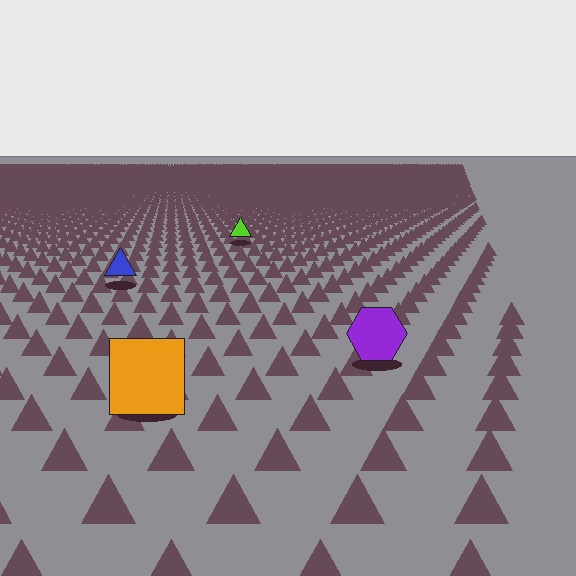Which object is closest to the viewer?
The orange square is closest. The texture marks near it are larger and more spread out.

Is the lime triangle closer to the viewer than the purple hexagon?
No. The purple hexagon is closer — you can tell from the texture gradient: the ground texture is coarser near it.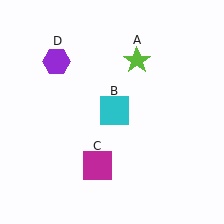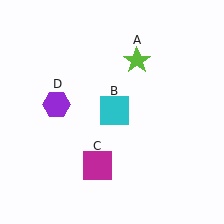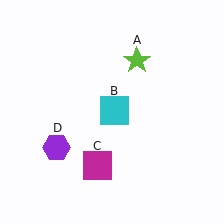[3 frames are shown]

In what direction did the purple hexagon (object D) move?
The purple hexagon (object D) moved down.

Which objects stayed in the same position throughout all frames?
Lime star (object A) and cyan square (object B) and magenta square (object C) remained stationary.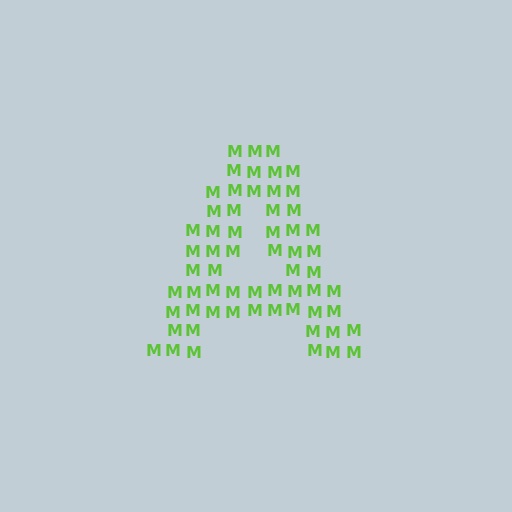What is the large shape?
The large shape is the letter A.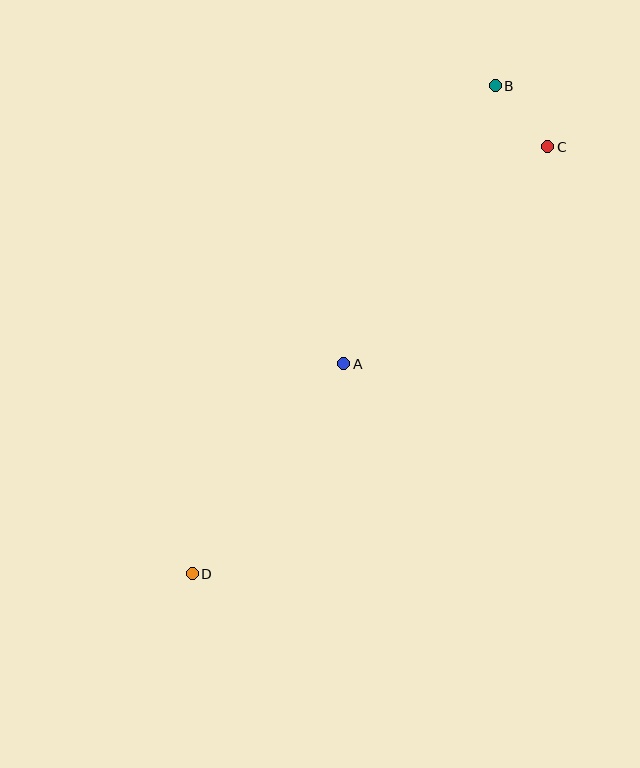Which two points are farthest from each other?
Points B and D are farthest from each other.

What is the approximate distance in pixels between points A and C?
The distance between A and C is approximately 298 pixels.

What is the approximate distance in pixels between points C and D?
The distance between C and D is approximately 556 pixels.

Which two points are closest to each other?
Points B and C are closest to each other.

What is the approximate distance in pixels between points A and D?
The distance between A and D is approximately 259 pixels.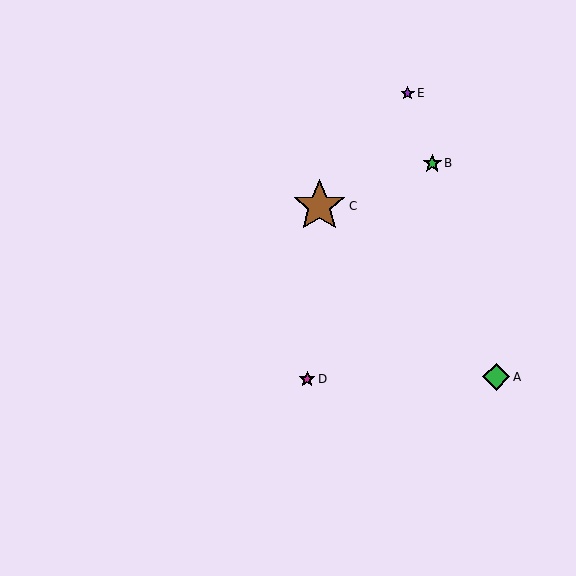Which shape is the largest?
The brown star (labeled C) is the largest.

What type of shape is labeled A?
Shape A is a green diamond.